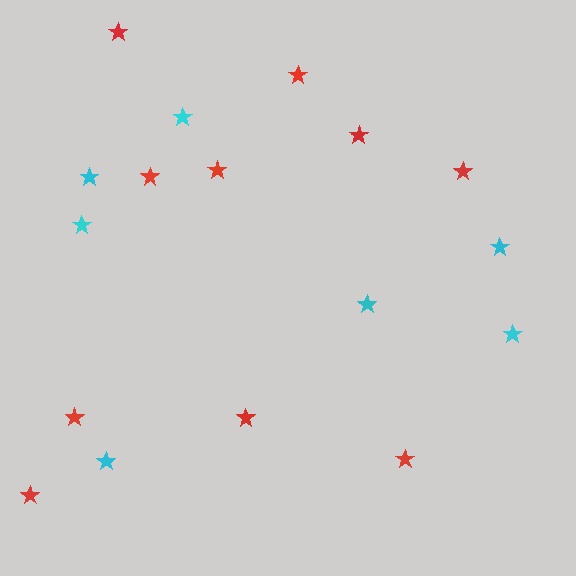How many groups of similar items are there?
There are 2 groups: one group of red stars (10) and one group of cyan stars (7).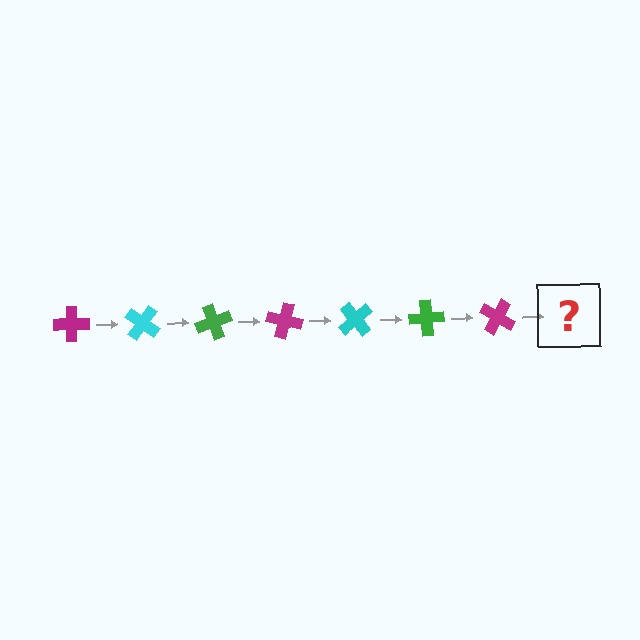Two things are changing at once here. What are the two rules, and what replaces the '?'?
The two rules are that it rotates 35 degrees each step and the color cycles through magenta, cyan, and green. The '?' should be a cyan cross, rotated 245 degrees from the start.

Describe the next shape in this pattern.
It should be a cyan cross, rotated 245 degrees from the start.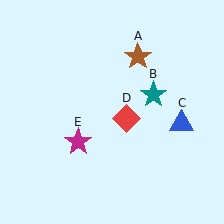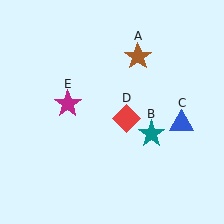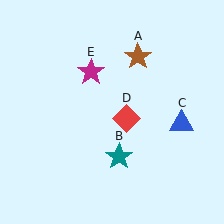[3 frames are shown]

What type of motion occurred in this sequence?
The teal star (object B), magenta star (object E) rotated clockwise around the center of the scene.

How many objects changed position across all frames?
2 objects changed position: teal star (object B), magenta star (object E).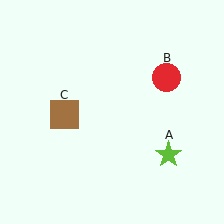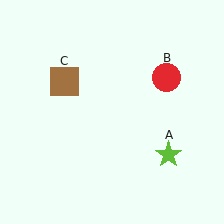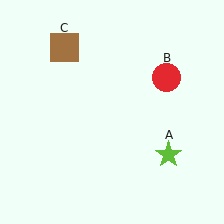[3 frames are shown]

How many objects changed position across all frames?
1 object changed position: brown square (object C).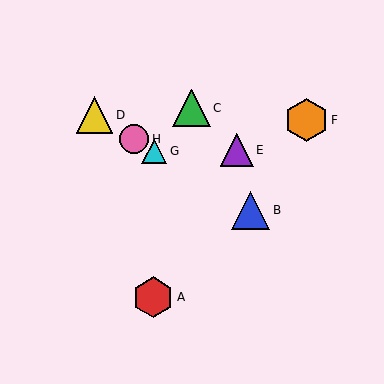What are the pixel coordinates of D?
Object D is at (94, 115).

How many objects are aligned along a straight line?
4 objects (B, D, G, H) are aligned along a straight line.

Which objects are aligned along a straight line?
Objects B, D, G, H are aligned along a straight line.